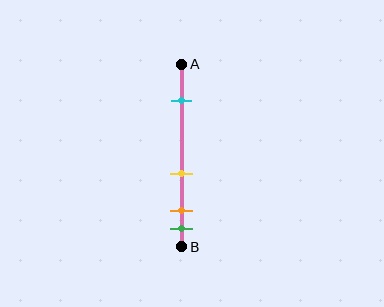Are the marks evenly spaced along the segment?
No, the marks are not evenly spaced.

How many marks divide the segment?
There are 4 marks dividing the segment.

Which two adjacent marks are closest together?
The orange and green marks are the closest adjacent pair.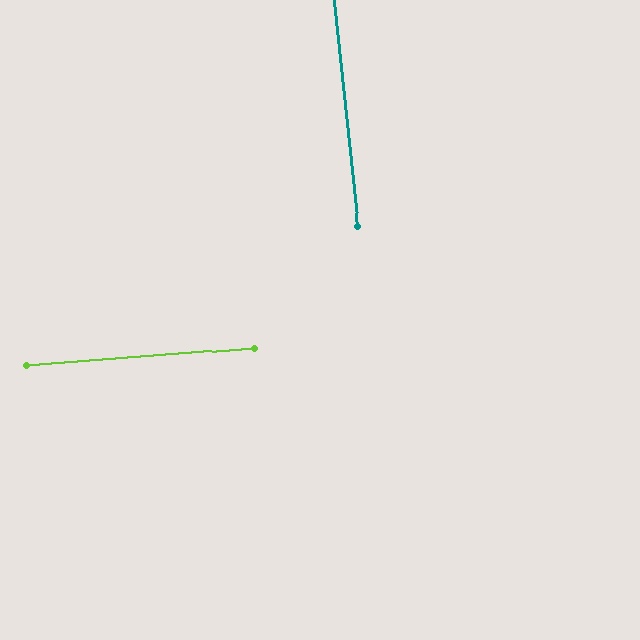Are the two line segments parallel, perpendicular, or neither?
Perpendicular — they meet at approximately 89°.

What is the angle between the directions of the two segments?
Approximately 89 degrees.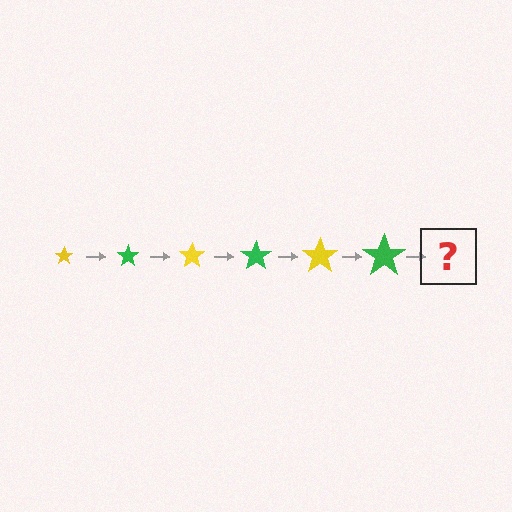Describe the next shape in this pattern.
It should be a yellow star, larger than the previous one.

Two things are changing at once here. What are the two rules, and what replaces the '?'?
The two rules are that the star grows larger each step and the color cycles through yellow and green. The '?' should be a yellow star, larger than the previous one.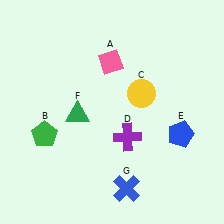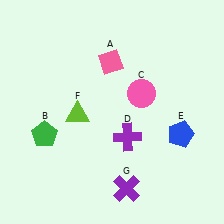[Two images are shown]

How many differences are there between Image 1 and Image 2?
There are 3 differences between the two images.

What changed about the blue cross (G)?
In Image 1, G is blue. In Image 2, it changed to purple.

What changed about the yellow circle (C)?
In Image 1, C is yellow. In Image 2, it changed to pink.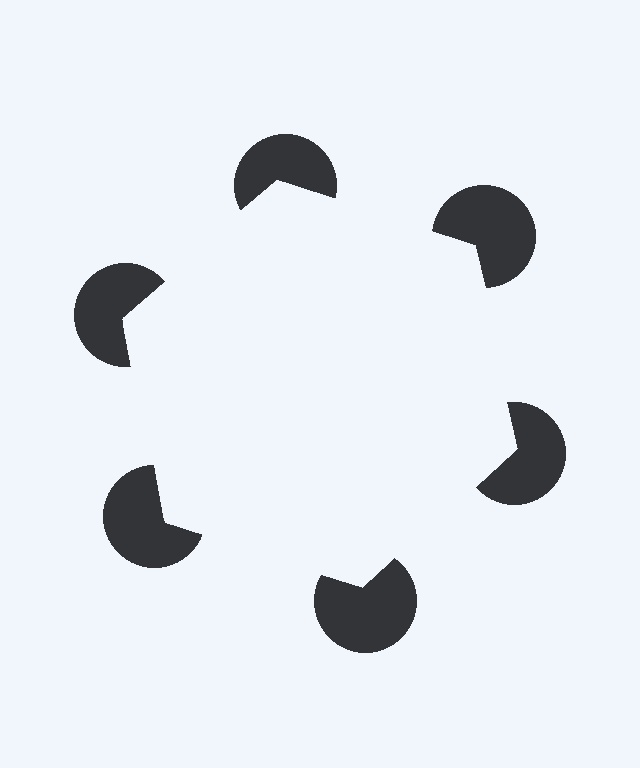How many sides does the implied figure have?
6 sides.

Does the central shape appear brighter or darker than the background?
It typically appears slightly brighter than the background, even though no actual brightness change is drawn.